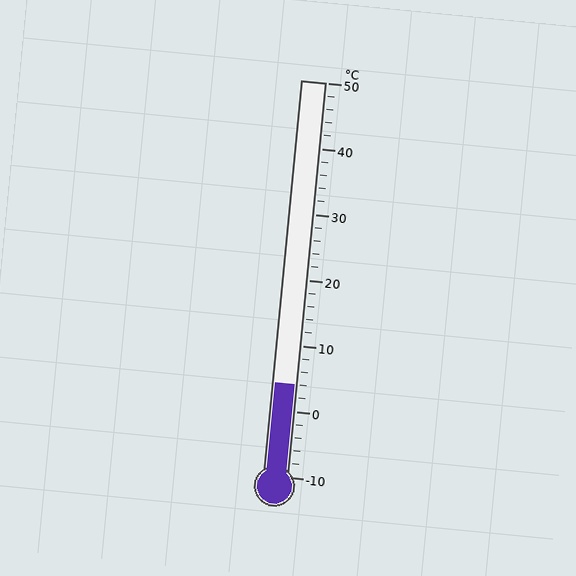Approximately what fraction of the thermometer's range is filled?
The thermometer is filled to approximately 25% of its range.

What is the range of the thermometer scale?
The thermometer scale ranges from -10°C to 50°C.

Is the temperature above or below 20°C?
The temperature is below 20°C.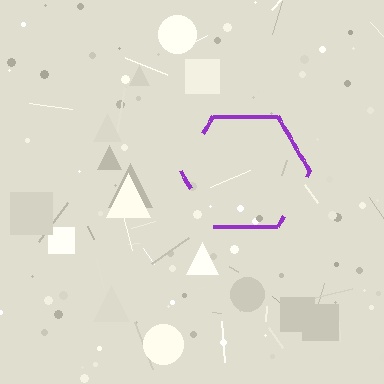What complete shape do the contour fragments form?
The contour fragments form a hexagon.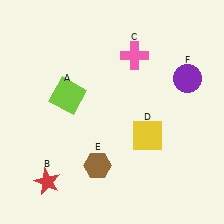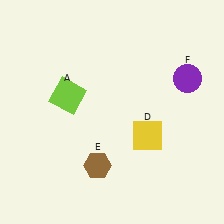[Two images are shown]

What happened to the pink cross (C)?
The pink cross (C) was removed in Image 2. It was in the top-right area of Image 1.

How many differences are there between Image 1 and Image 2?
There are 2 differences between the two images.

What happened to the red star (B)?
The red star (B) was removed in Image 2. It was in the bottom-left area of Image 1.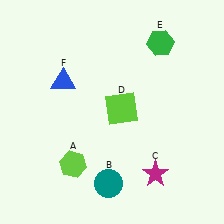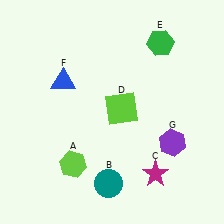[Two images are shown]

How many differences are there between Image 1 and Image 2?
There is 1 difference between the two images.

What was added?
A purple hexagon (G) was added in Image 2.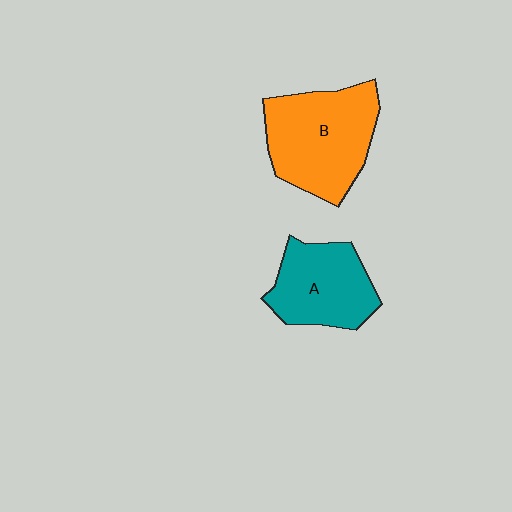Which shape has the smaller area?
Shape A (teal).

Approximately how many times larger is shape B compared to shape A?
Approximately 1.3 times.